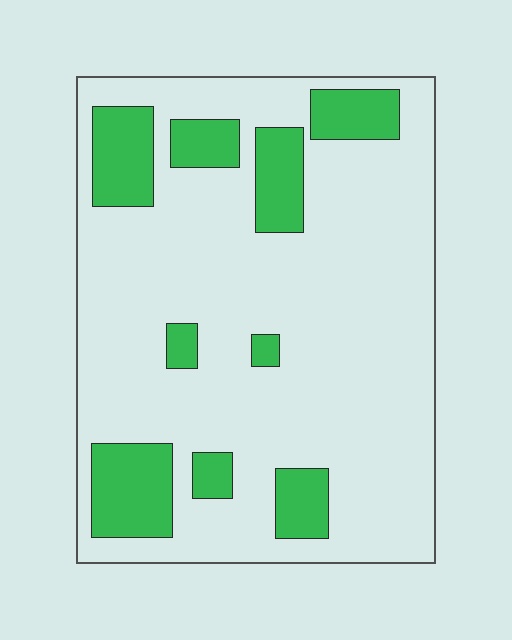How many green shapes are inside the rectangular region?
9.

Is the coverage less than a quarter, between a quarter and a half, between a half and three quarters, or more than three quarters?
Less than a quarter.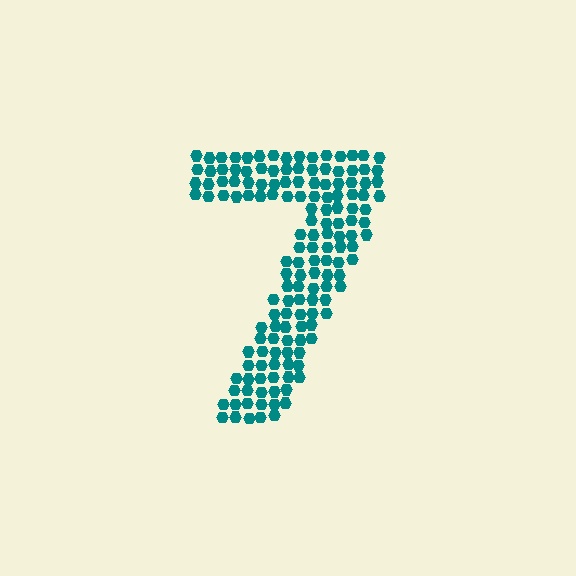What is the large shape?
The large shape is the digit 7.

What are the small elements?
The small elements are hexagons.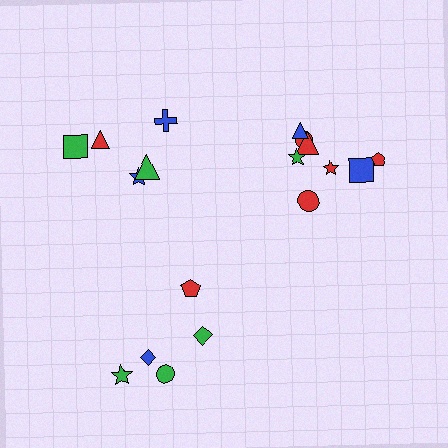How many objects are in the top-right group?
There are 8 objects.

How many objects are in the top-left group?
There are 5 objects.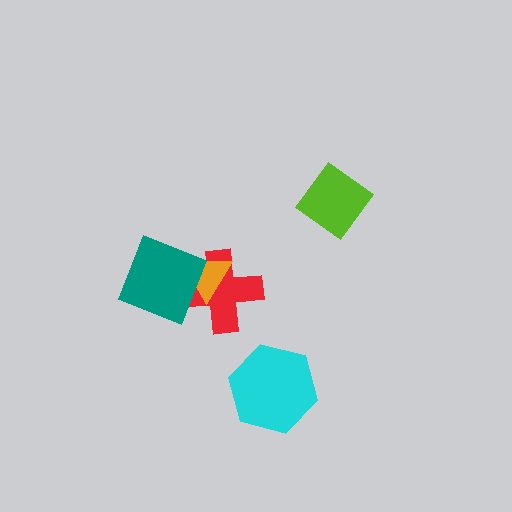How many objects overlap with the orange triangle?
2 objects overlap with the orange triangle.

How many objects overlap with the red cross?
2 objects overlap with the red cross.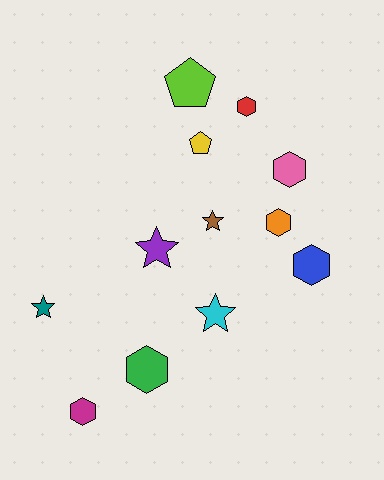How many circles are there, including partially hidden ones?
There are no circles.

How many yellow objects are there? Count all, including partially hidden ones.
There is 1 yellow object.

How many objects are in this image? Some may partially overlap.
There are 12 objects.